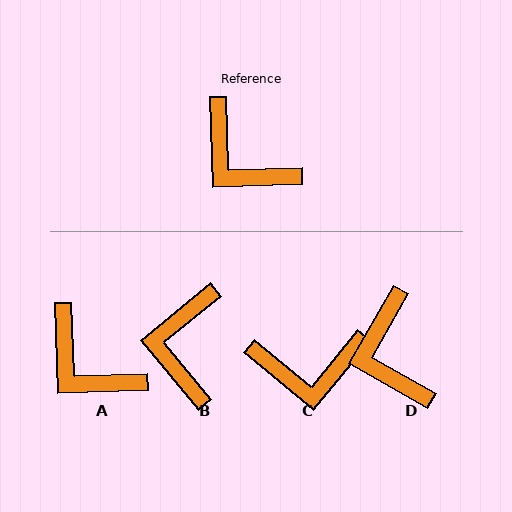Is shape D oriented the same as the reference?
No, it is off by about 31 degrees.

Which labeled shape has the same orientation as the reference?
A.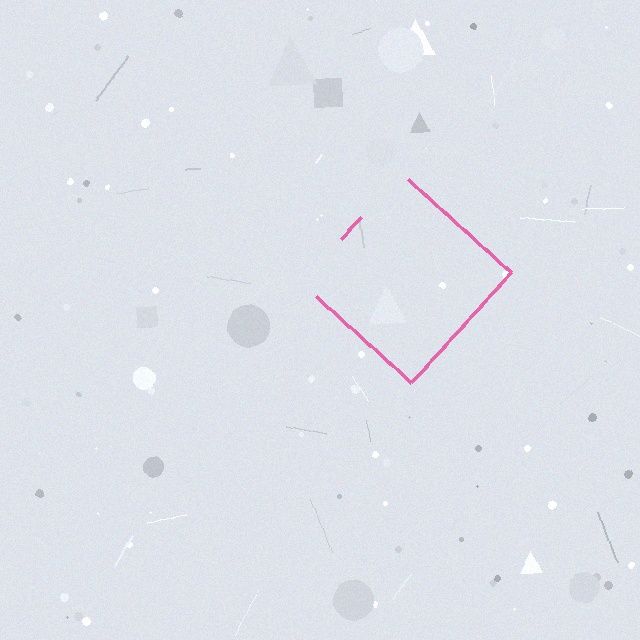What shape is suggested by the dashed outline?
The dashed outline suggests a diamond.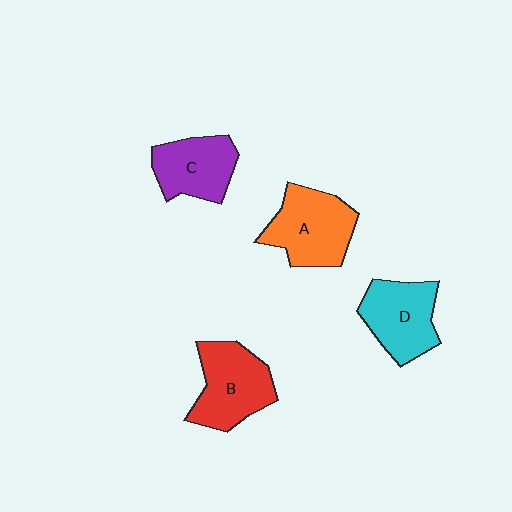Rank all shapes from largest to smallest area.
From largest to smallest: A (orange), B (red), D (cyan), C (purple).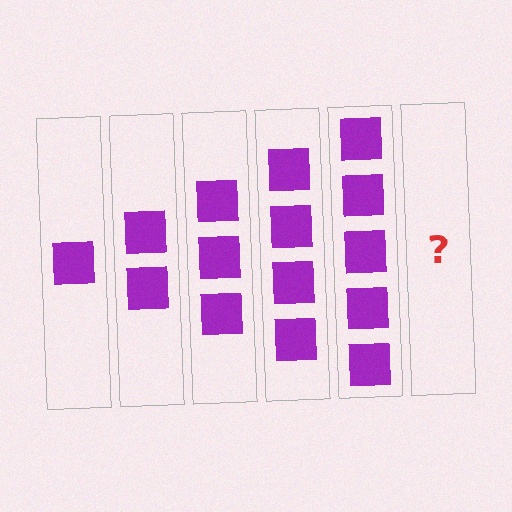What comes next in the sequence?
The next element should be 6 squares.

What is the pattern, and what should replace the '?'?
The pattern is that each step adds one more square. The '?' should be 6 squares.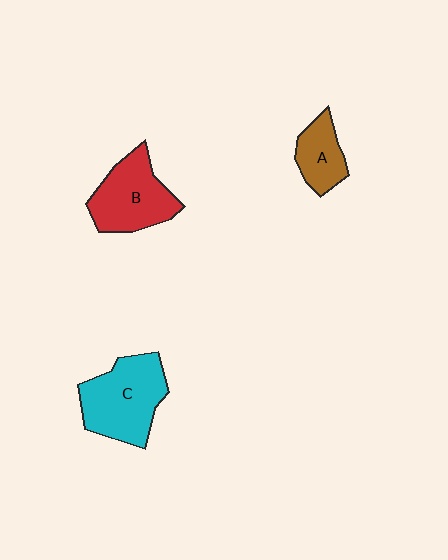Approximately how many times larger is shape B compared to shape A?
Approximately 1.7 times.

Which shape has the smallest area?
Shape A (brown).